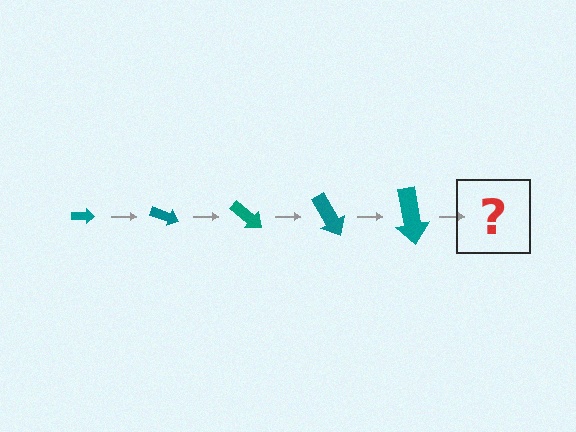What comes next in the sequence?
The next element should be an arrow, larger than the previous one and rotated 100 degrees from the start.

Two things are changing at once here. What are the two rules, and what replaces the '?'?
The two rules are that the arrow grows larger each step and it rotates 20 degrees each step. The '?' should be an arrow, larger than the previous one and rotated 100 degrees from the start.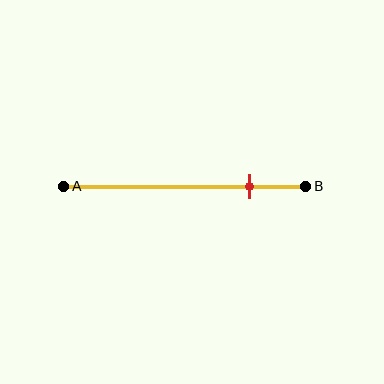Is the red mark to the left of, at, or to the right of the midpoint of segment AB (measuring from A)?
The red mark is to the right of the midpoint of segment AB.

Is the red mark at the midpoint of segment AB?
No, the mark is at about 75% from A, not at the 50% midpoint.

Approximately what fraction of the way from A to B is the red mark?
The red mark is approximately 75% of the way from A to B.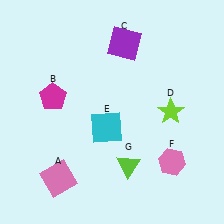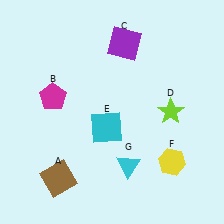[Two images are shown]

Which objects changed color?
A changed from pink to brown. F changed from pink to yellow. G changed from lime to cyan.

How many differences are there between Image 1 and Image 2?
There are 3 differences between the two images.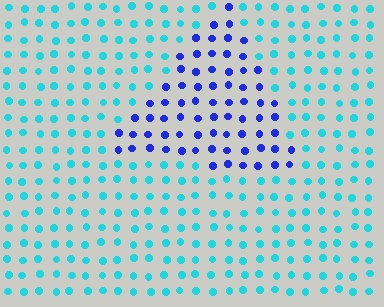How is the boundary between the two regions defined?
The boundary is defined purely by a slight shift in hue (about 54 degrees). Spacing, size, and orientation are identical on both sides.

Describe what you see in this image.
The image is filled with small cyan elements in a uniform arrangement. A triangle-shaped region is visible where the elements are tinted to a slightly different hue, forming a subtle color boundary.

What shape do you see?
I see a triangle.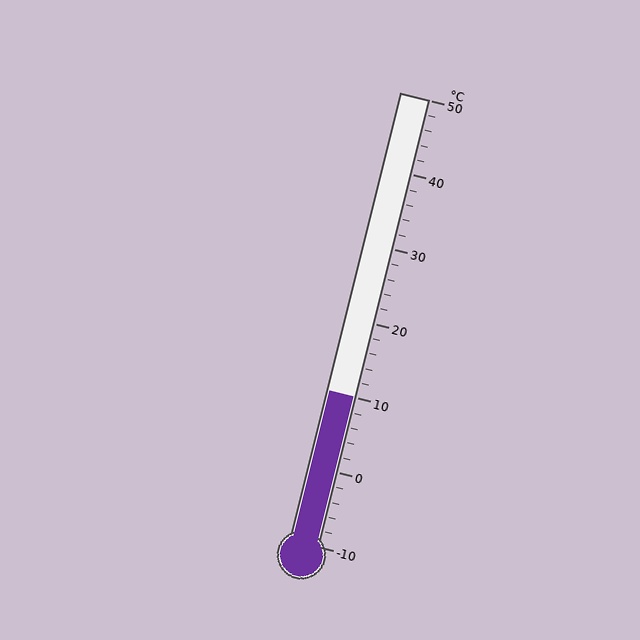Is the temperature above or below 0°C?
The temperature is above 0°C.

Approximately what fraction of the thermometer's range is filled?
The thermometer is filled to approximately 35% of its range.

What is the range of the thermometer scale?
The thermometer scale ranges from -10°C to 50°C.